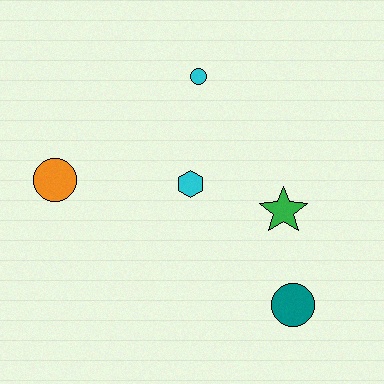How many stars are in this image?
There is 1 star.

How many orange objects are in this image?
There is 1 orange object.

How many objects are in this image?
There are 5 objects.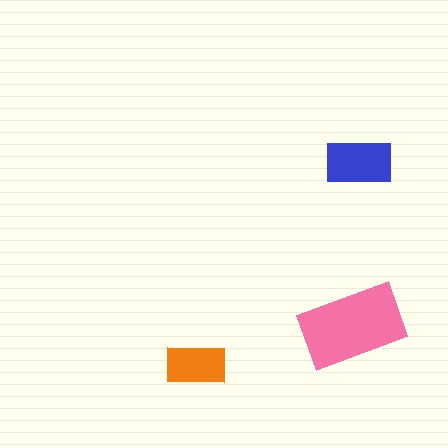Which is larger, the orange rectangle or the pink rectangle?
The pink one.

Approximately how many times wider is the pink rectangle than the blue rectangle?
About 1.5 times wider.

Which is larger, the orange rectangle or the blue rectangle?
The blue one.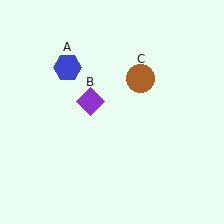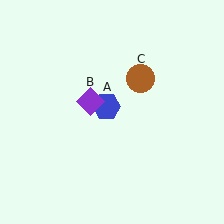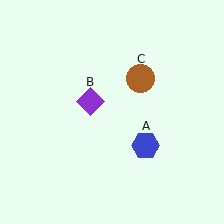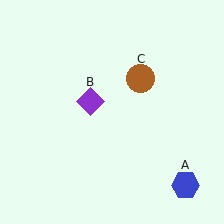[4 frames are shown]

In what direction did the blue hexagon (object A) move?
The blue hexagon (object A) moved down and to the right.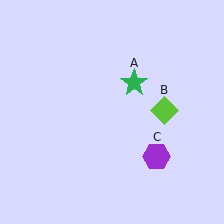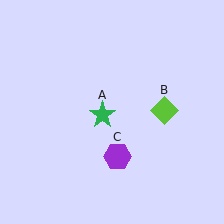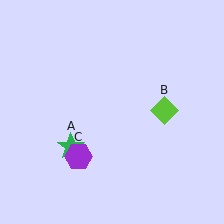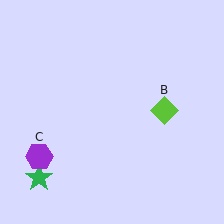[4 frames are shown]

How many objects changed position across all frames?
2 objects changed position: green star (object A), purple hexagon (object C).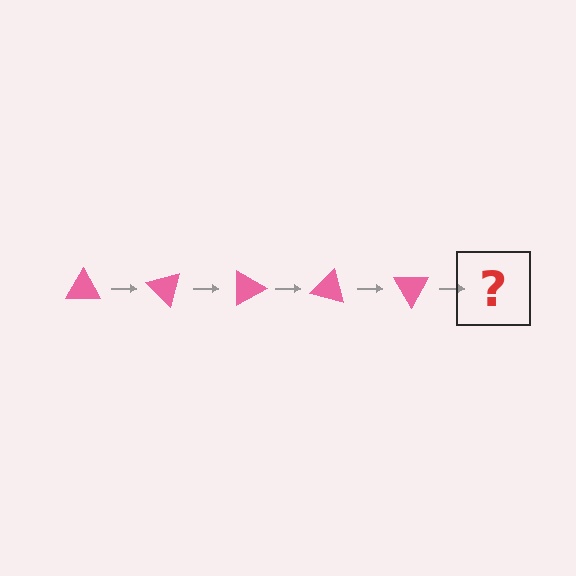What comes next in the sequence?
The next element should be a pink triangle rotated 225 degrees.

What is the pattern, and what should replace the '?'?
The pattern is that the triangle rotates 45 degrees each step. The '?' should be a pink triangle rotated 225 degrees.